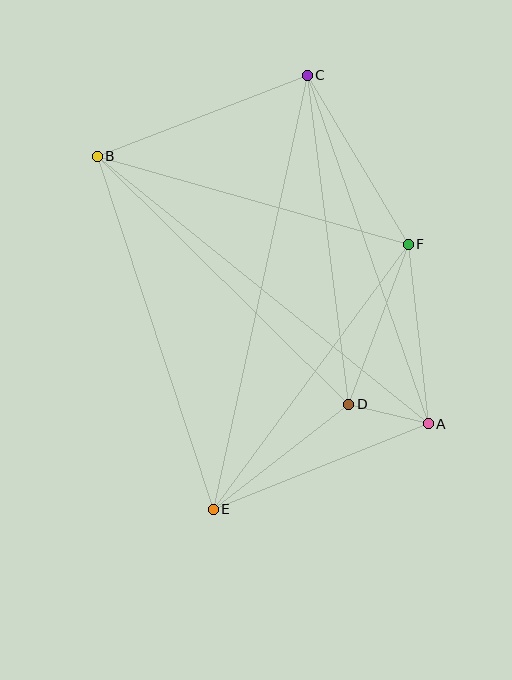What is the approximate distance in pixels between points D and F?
The distance between D and F is approximately 171 pixels.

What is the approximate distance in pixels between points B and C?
The distance between B and C is approximately 225 pixels.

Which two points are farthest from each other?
Points C and E are farthest from each other.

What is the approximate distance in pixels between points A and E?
The distance between A and E is approximately 231 pixels.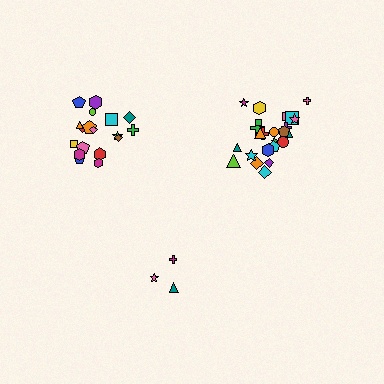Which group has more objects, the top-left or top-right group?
The top-right group.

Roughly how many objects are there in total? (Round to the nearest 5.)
Roughly 45 objects in total.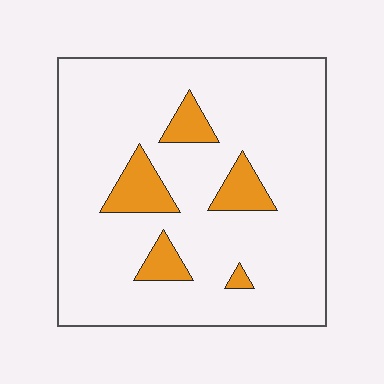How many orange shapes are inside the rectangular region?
5.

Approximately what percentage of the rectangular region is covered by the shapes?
Approximately 10%.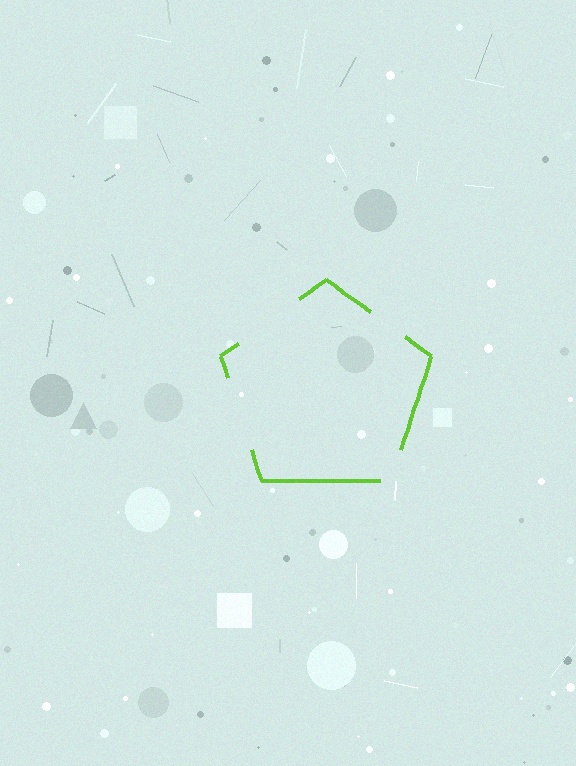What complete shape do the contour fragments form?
The contour fragments form a pentagon.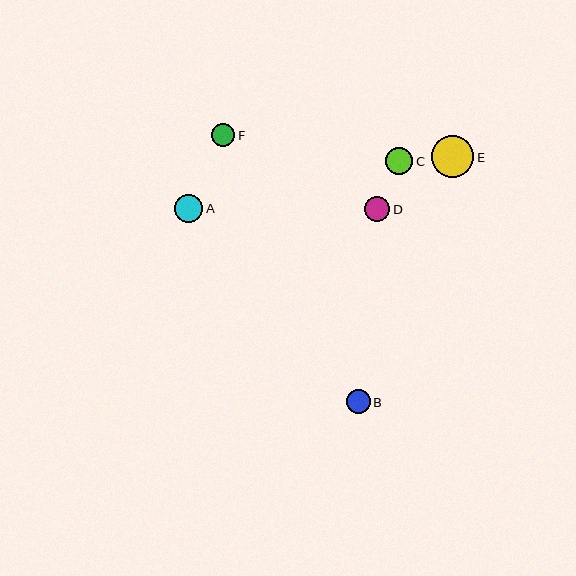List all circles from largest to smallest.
From largest to smallest: E, A, C, D, B, F.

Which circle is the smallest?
Circle F is the smallest with a size of approximately 23 pixels.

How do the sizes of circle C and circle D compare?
Circle C and circle D are approximately the same size.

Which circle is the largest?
Circle E is the largest with a size of approximately 42 pixels.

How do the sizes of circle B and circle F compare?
Circle B and circle F are approximately the same size.